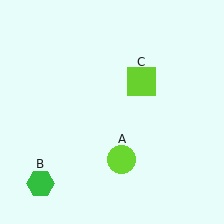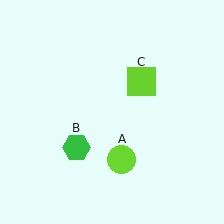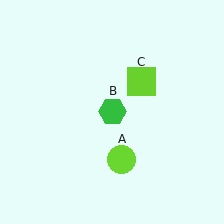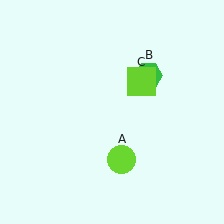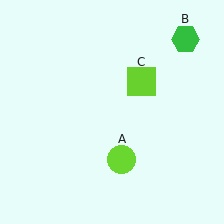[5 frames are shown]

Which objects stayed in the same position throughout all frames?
Lime circle (object A) and lime square (object C) remained stationary.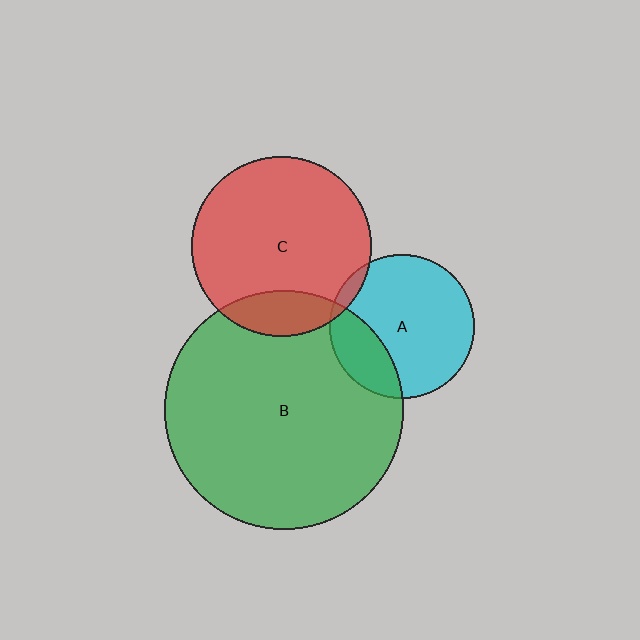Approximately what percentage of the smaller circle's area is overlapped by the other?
Approximately 25%.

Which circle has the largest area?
Circle B (green).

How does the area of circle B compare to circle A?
Approximately 2.7 times.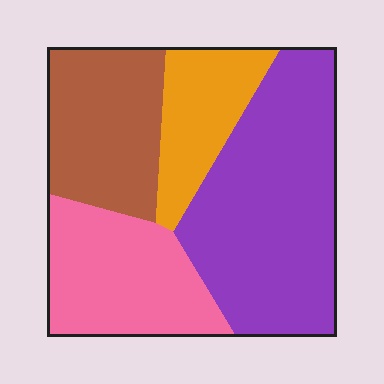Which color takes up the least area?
Orange, at roughly 15%.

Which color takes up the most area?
Purple, at roughly 40%.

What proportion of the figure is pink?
Pink covers about 25% of the figure.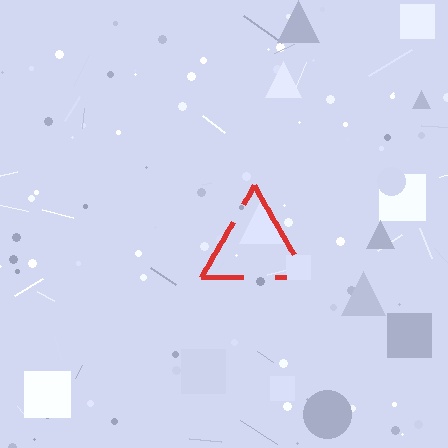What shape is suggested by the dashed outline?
The dashed outline suggests a triangle.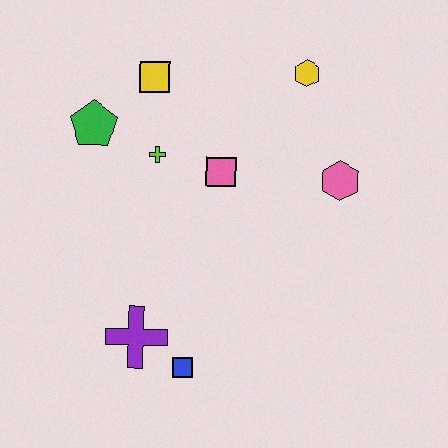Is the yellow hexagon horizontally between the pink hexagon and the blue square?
Yes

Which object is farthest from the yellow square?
The blue square is farthest from the yellow square.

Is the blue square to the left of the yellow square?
No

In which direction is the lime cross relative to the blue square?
The lime cross is above the blue square.